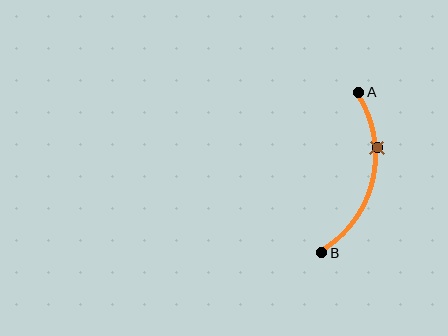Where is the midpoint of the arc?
The arc midpoint is the point on the curve farthest from the straight line joining A and B. It sits to the right of that line.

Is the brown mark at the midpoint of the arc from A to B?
No. The brown mark lies on the arc but is closer to endpoint A. The arc midpoint would be at the point on the curve equidistant along the arc from both A and B.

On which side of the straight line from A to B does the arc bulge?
The arc bulges to the right of the straight line connecting A and B.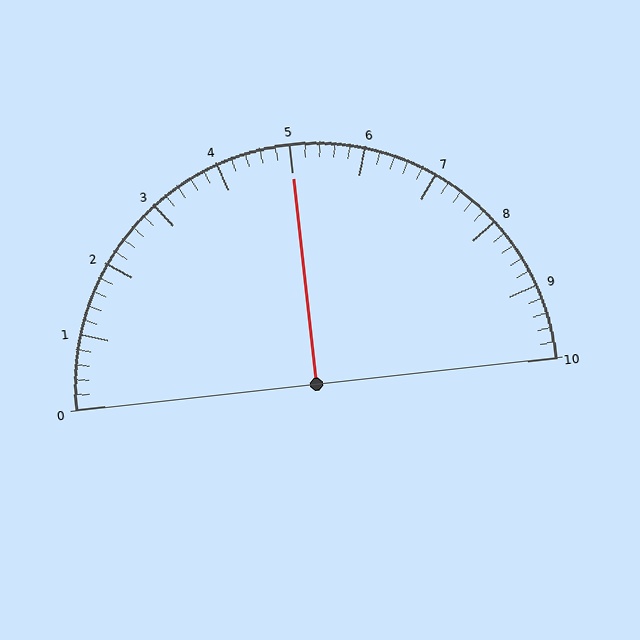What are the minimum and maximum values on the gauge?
The gauge ranges from 0 to 10.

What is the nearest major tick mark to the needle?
The nearest major tick mark is 5.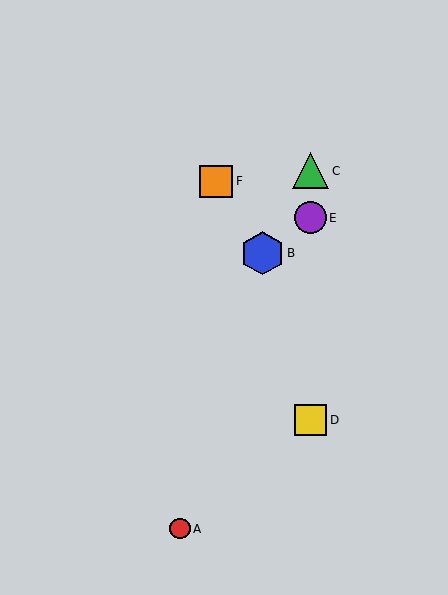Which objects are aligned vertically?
Objects C, D, E are aligned vertically.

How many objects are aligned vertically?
3 objects (C, D, E) are aligned vertically.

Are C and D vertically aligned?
Yes, both are at x≈311.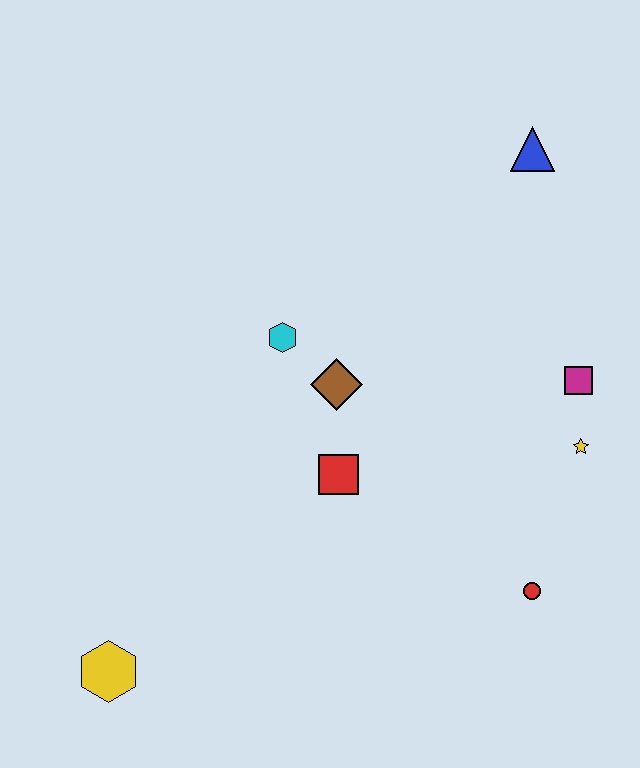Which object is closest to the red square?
The brown diamond is closest to the red square.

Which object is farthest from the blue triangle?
The yellow hexagon is farthest from the blue triangle.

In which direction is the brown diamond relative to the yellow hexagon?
The brown diamond is above the yellow hexagon.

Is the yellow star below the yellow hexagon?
No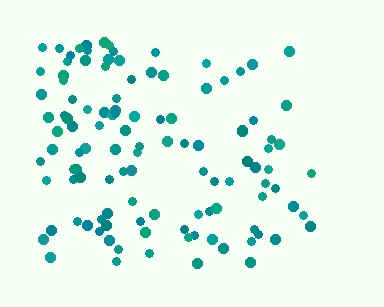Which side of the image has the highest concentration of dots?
The left.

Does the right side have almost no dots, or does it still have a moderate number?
Still a moderate number, just noticeably fewer than the left.